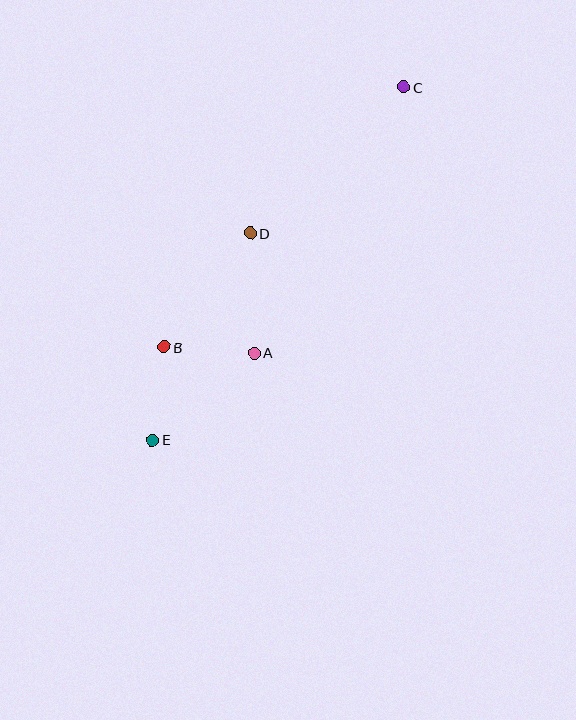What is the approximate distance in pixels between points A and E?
The distance between A and E is approximately 135 pixels.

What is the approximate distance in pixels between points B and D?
The distance between B and D is approximately 143 pixels.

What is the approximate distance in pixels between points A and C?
The distance between A and C is approximately 304 pixels.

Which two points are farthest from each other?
Points C and E are farthest from each other.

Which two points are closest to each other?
Points A and B are closest to each other.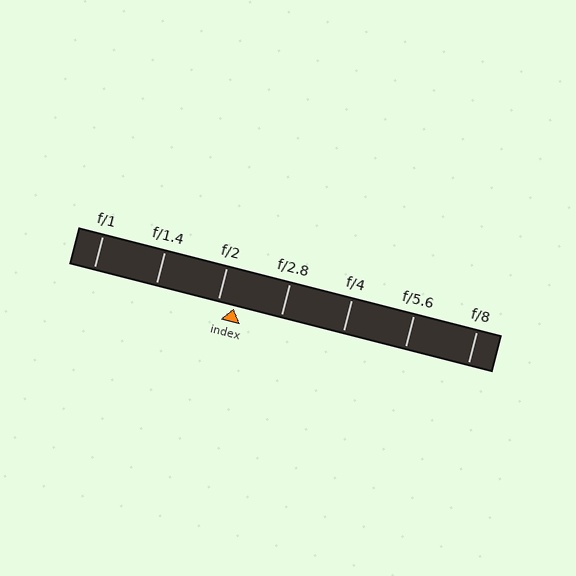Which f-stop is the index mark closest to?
The index mark is closest to f/2.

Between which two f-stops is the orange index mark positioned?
The index mark is between f/2 and f/2.8.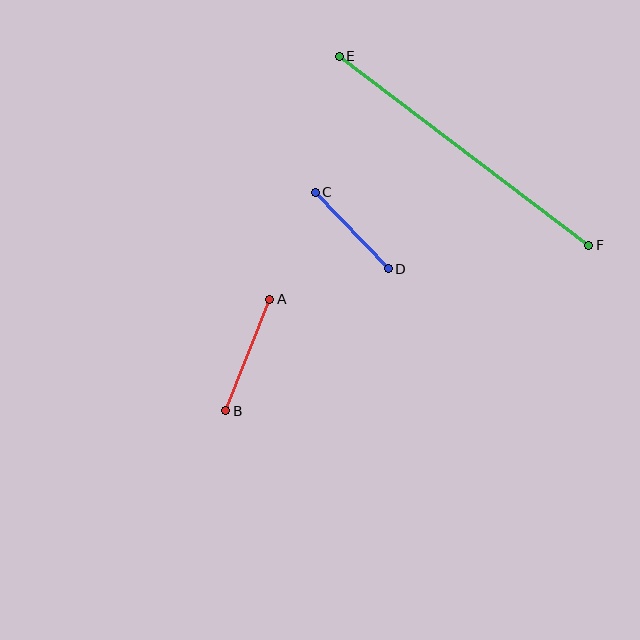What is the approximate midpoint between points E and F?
The midpoint is at approximately (464, 151) pixels.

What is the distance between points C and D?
The distance is approximately 106 pixels.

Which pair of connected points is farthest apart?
Points E and F are farthest apart.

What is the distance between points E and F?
The distance is approximately 313 pixels.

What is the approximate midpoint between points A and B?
The midpoint is at approximately (248, 355) pixels.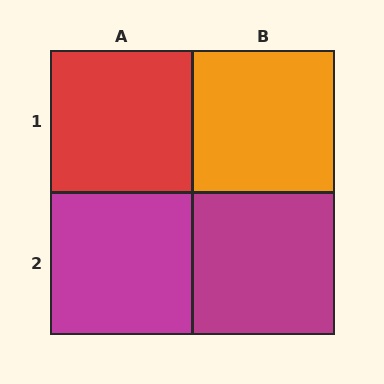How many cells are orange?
1 cell is orange.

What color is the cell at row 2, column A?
Magenta.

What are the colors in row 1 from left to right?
Red, orange.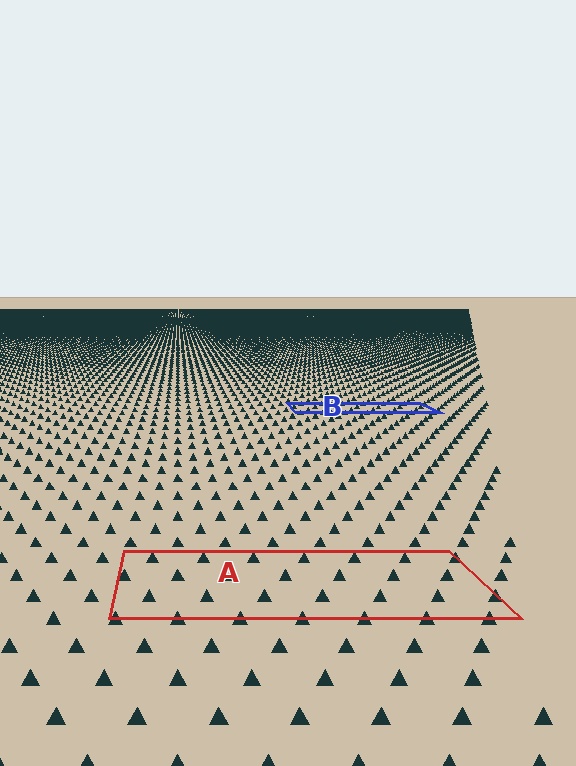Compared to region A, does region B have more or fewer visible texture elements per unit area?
Region B has more texture elements per unit area — they are packed more densely because it is farther away.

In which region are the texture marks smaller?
The texture marks are smaller in region B, because it is farther away.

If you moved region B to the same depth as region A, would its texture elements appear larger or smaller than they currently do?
They would appear larger. At a closer depth, the same texture elements are projected at a bigger on-screen size.